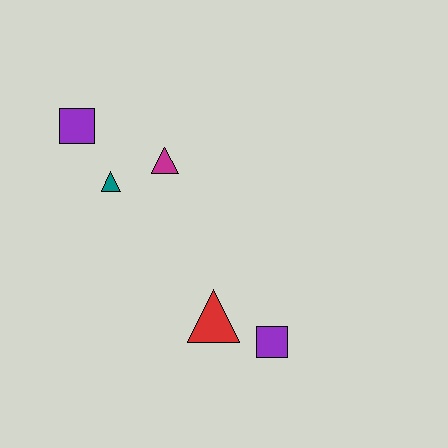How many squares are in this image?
There are 2 squares.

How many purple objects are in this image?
There are 2 purple objects.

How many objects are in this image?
There are 5 objects.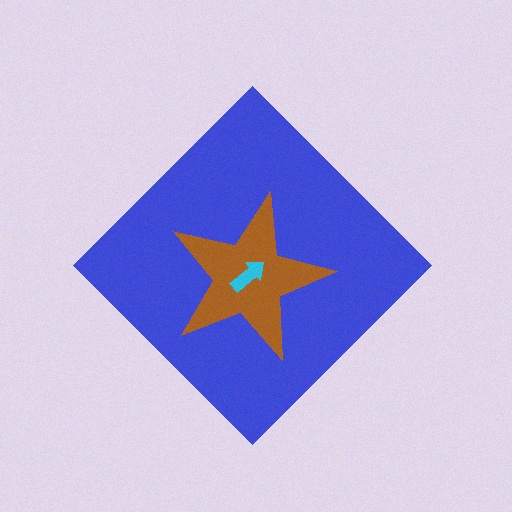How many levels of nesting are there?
3.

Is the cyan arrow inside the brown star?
Yes.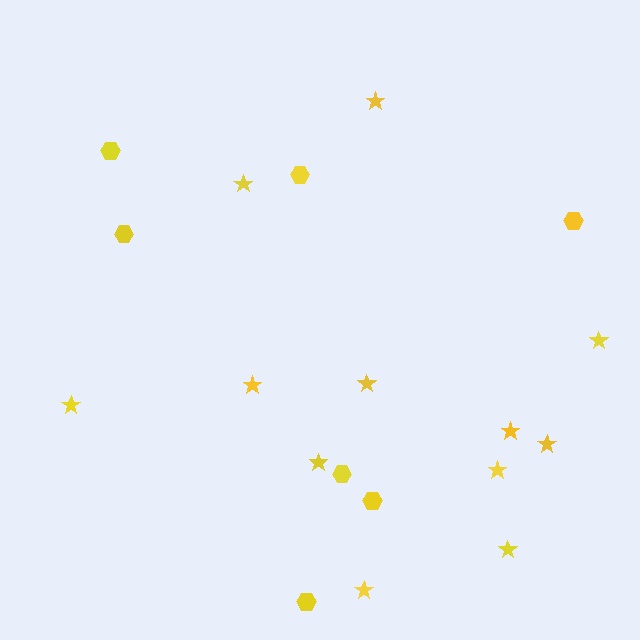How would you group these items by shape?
There are 2 groups: one group of hexagons (7) and one group of stars (12).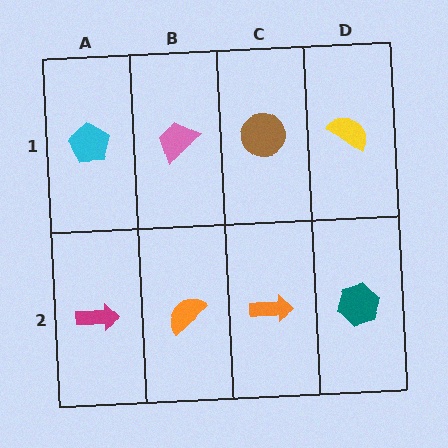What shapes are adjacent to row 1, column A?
A magenta arrow (row 2, column A), a pink trapezoid (row 1, column B).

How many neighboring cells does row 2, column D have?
2.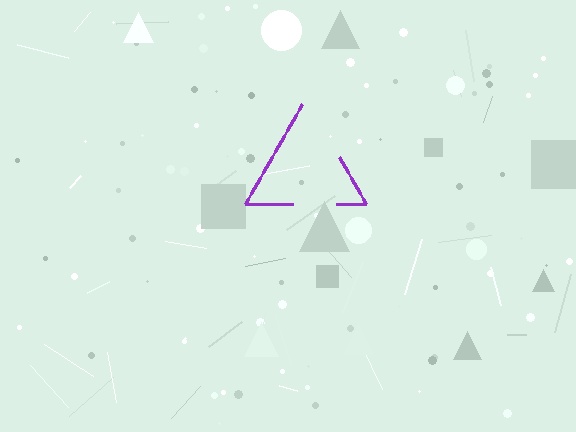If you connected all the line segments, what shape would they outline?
They would outline a triangle.